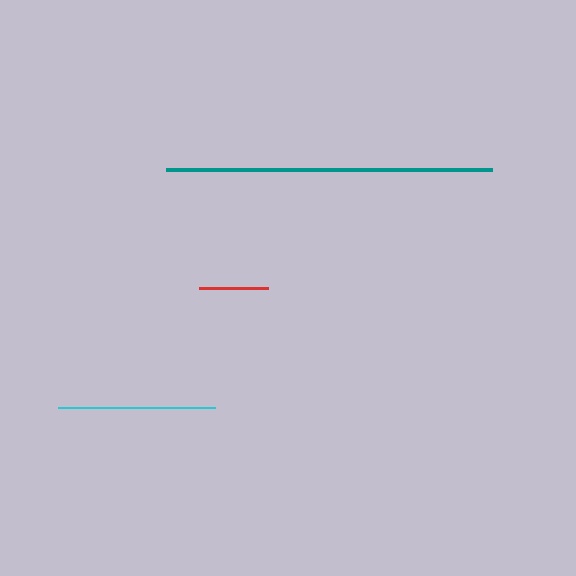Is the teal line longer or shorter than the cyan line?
The teal line is longer than the cyan line.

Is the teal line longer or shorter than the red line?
The teal line is longer than the red line.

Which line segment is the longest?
The teal line is the longest at approximately 325 pixels.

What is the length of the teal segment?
The teal segment is approximately 325 pixels long.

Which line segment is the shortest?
The red line is the shortest at approximately 69 pixels.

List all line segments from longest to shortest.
From longest to shortest: teal, cyan, red.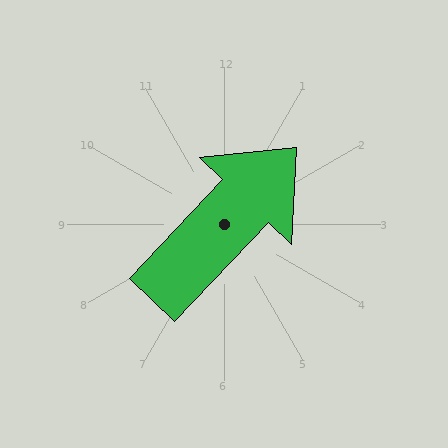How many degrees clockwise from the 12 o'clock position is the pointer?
Approximately 43 degrees.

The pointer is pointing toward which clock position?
Roughly 1 o'clock.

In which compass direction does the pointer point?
Northeast.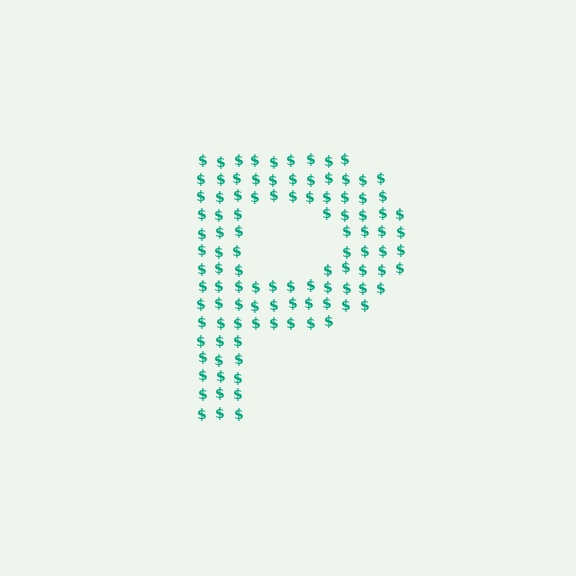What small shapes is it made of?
It is made of small dollar signs.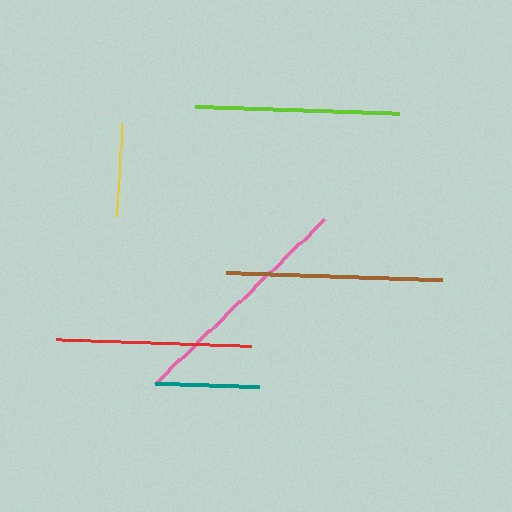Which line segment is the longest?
The pink line is the longest at approximately 236 pixels.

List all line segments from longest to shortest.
From longest to shortest: pink, brown, lime, red, teal, yellow.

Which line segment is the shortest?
The yellow line is the shortest at approximately 93 pixels.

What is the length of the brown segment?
The brown segment is approximately 216 pixels long.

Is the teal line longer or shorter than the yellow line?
The teal line is longer than the yellow line.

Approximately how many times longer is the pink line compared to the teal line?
The pink line is approximately 2.3 times the length of the teal line.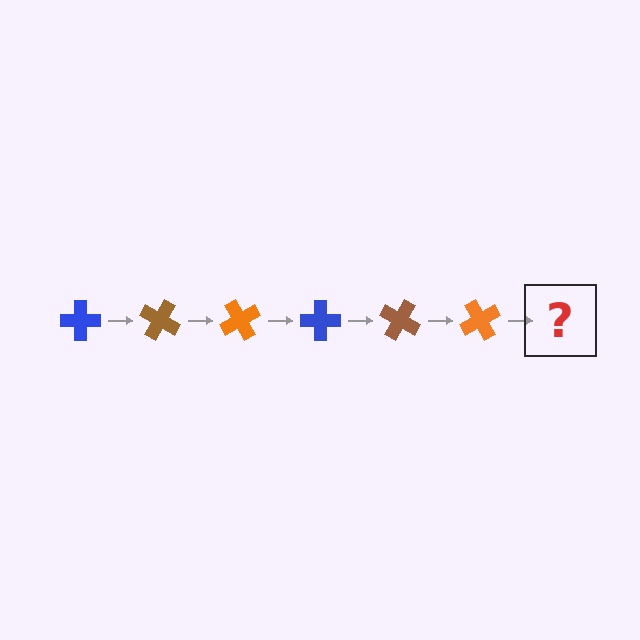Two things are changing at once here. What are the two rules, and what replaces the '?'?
The two rules are that it rotates 30 degrees each step and the color cycles through blue, brown, and orange. The '?' should be a blue cross, rotated 180 degrees from the start.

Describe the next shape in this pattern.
It should be a blue cross, rotated 180 degrees from the start.